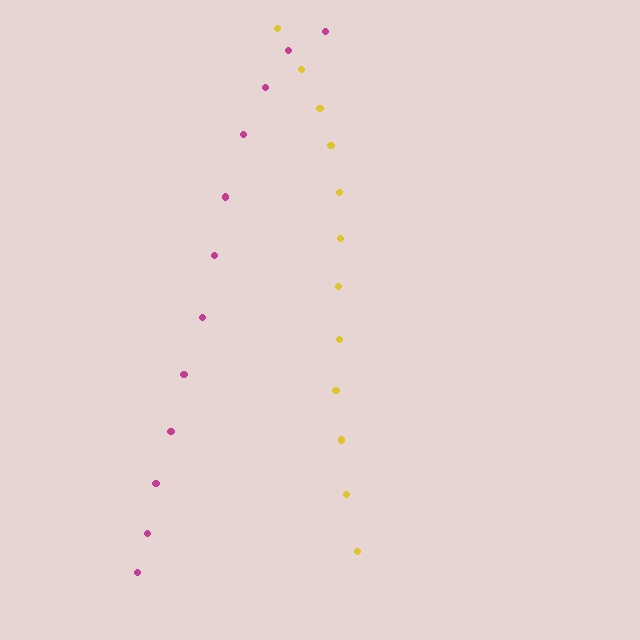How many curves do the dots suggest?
There are 2 distinct paths.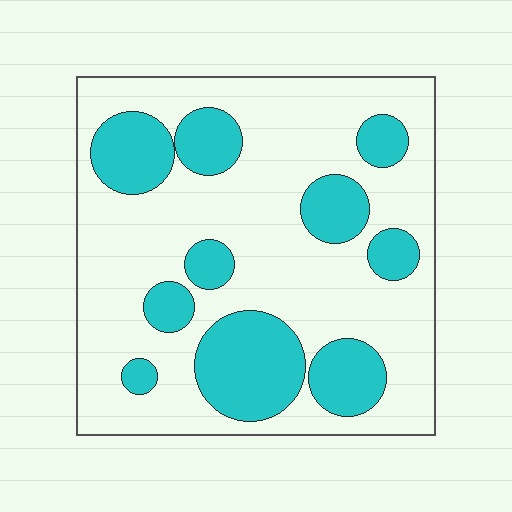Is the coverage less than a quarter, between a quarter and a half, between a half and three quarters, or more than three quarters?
Between a quarter and a half.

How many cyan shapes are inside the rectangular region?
10.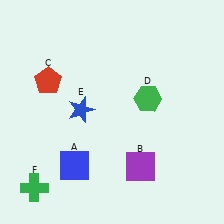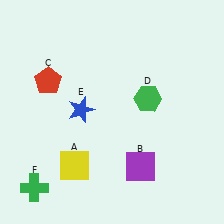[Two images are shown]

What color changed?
The square (A) changed from blue in Image 1 to yellow in Image 2.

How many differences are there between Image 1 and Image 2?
There is 1 difference between the two images.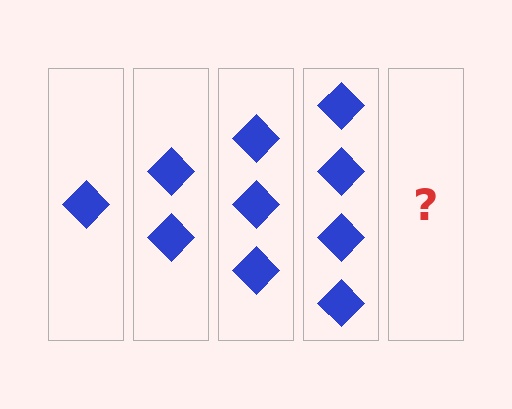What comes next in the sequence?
The next element should be 5 diamonds.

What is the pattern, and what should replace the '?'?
The pattern is that each step adds one more diamond. The '?' should be 5 diamonds.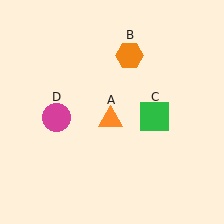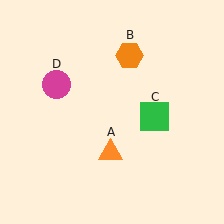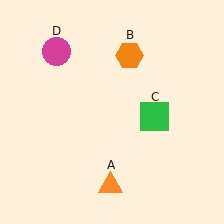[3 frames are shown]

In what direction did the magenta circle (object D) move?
The magenta circle (object D) moved up.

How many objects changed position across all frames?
2 objects changed position: orange triangle (object A), magenta circle (object D).